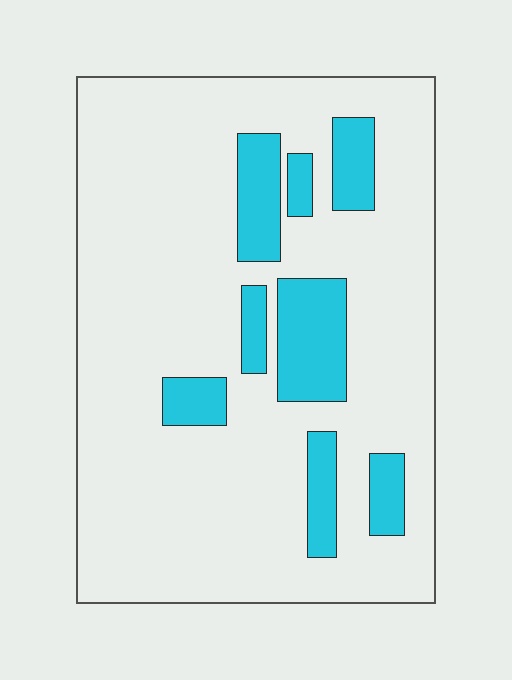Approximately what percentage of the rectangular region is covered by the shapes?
Approximately 15%.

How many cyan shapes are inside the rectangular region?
8.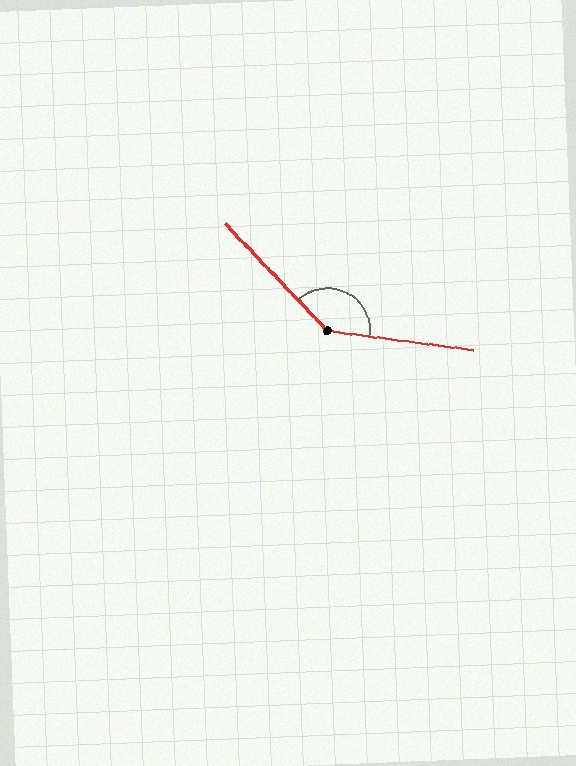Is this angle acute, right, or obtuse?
It is obtuse.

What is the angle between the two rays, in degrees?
Approximately 141 degrees.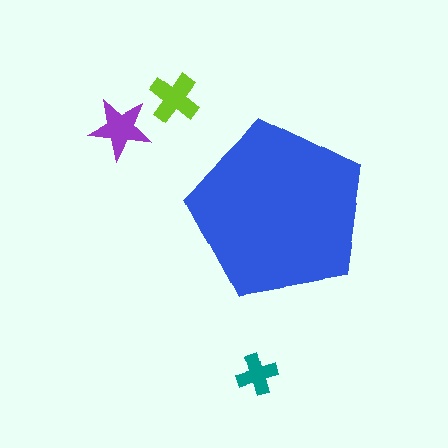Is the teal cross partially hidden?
No, the teal cross is fully visible.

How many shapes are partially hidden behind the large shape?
0 shapes are partially hidden.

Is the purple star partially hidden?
No, the purple star is fully visible.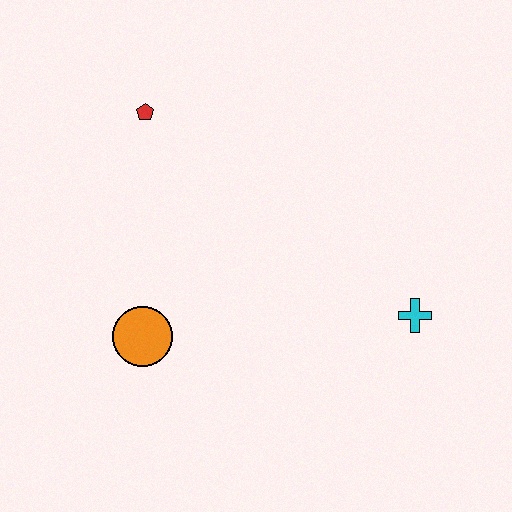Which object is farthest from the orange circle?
The cyan cross is farthest from the orange circle.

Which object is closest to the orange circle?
The red pentagon is closest to the orange circle.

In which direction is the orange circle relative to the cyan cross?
The orange circle is to the left of the cyan cross.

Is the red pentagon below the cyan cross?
No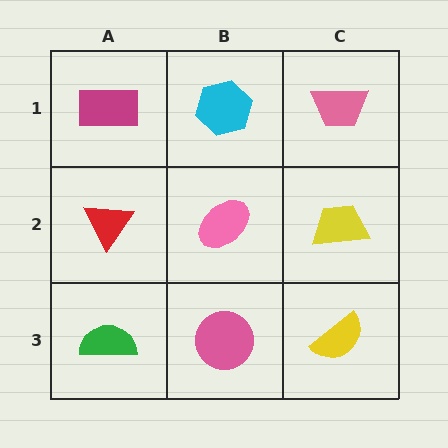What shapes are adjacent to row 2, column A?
A magenta rectangle (row 1, column A), a green semicircle (row 3, column A), a pink ellipse (row 2, column B).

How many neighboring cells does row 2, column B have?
4.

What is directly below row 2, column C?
A yellow semicircle.